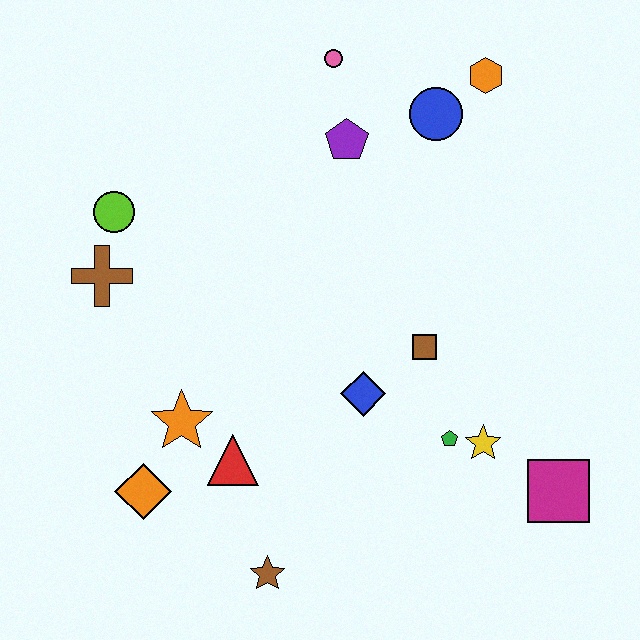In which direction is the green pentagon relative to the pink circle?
The green pentagon is below the pink circle.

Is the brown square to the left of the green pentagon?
Yes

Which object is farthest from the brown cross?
The magenta square is farthest from the brown cross.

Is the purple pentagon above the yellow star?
Yes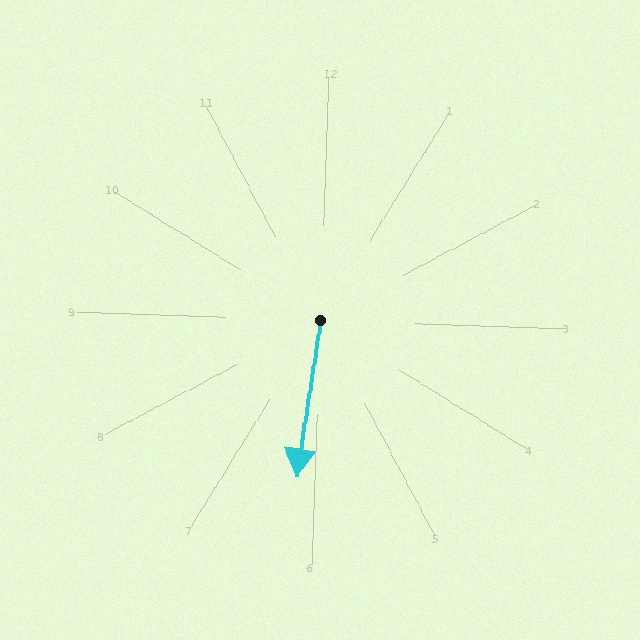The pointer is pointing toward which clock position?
Roughly 6 o'clock.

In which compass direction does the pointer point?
South.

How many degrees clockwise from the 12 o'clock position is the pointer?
Approximately 187 degrees.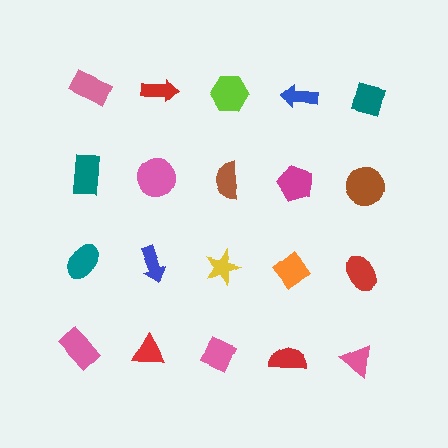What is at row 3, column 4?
An orange diamond.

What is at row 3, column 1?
A teal ellipse.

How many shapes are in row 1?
5 shapes.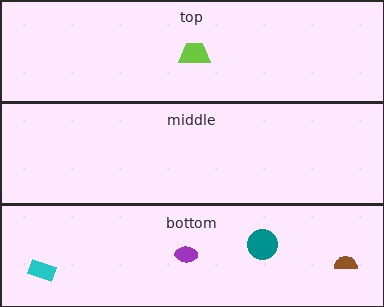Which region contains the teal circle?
The bottom region.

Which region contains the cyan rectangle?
The bottom region.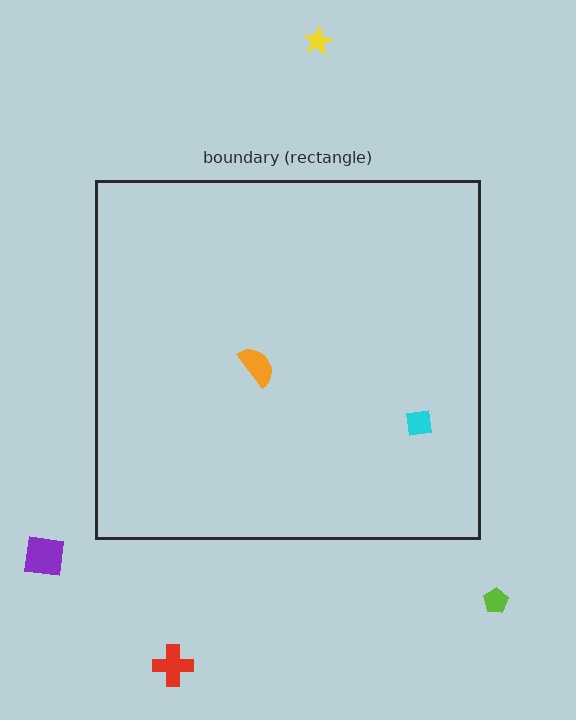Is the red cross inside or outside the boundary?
Outside.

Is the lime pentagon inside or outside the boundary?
Outside.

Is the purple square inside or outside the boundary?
Outside.